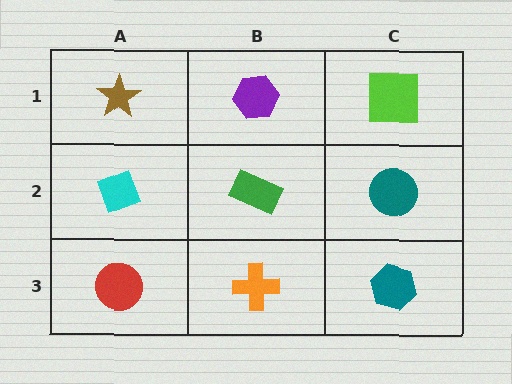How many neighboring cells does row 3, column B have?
3.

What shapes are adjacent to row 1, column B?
A green rectangle (row 2, column B), a brown star (row 1, column A), a lime square (row 1, column C).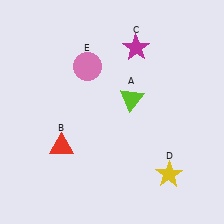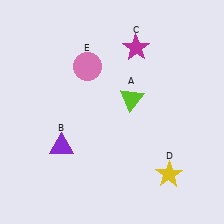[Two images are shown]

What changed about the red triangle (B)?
In Image 1, B is red. In Image 2, it changed to purple.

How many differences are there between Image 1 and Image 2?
There is 1 difference between the two images.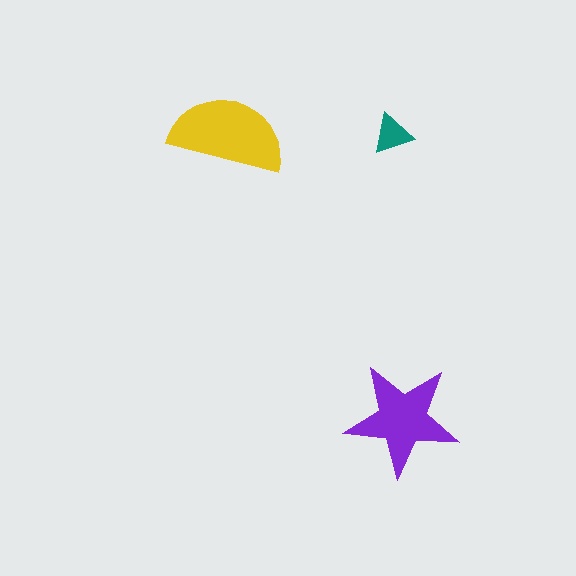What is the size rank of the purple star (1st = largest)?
2nd.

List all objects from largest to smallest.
The yellow semicircle, the purple star, the teal triangle.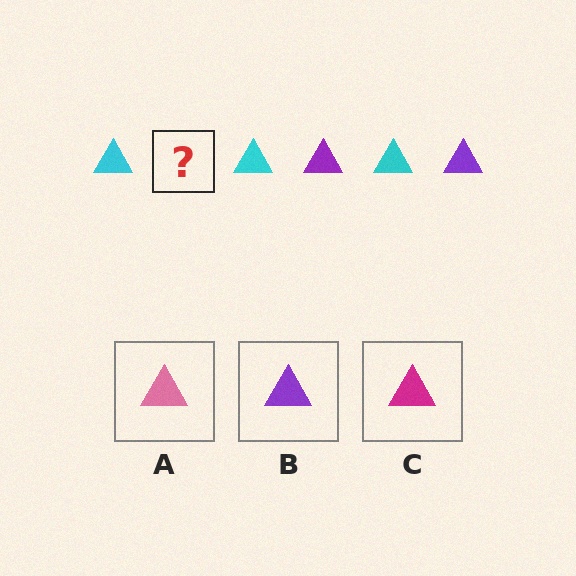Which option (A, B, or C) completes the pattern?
B.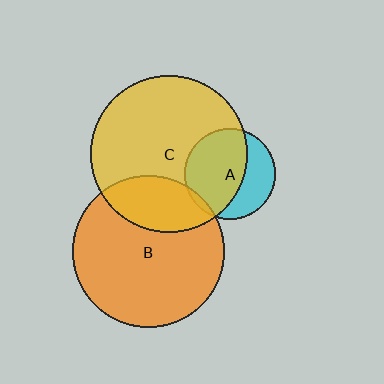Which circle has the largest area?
Circle C (yellow).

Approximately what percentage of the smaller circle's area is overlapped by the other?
Approximately 5%.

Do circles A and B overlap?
Yes.